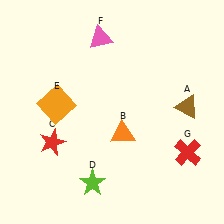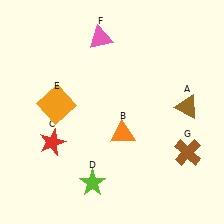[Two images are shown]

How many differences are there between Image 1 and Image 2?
There is 1 difference between the two images.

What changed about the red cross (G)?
In Image 1, G is red. In Image 2, it changed to brown.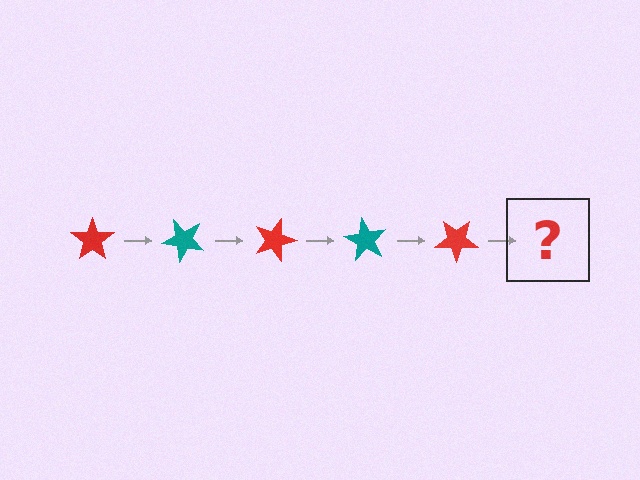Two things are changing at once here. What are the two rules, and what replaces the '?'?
The two rules are that it rotates 45 degrees each step and the color cycles through red and teal. The '?' should be a teal star, rotated 225 degrees from the start.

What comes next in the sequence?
The next element should be a teal star, rotated 225 degrees from the start.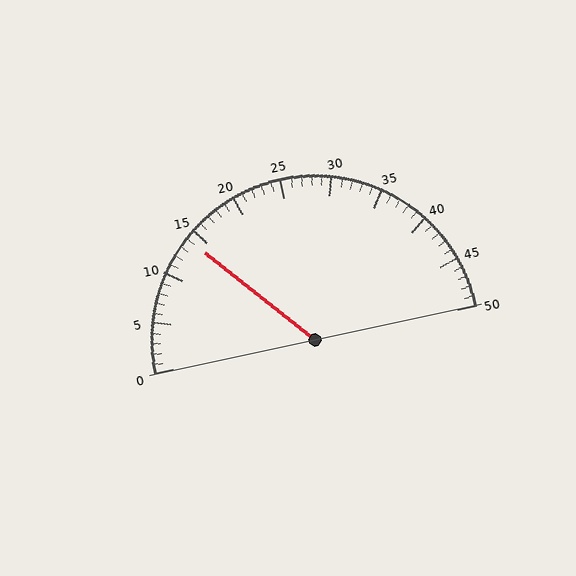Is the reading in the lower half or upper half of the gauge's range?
The reading is in the lower half of the range (0 to 50).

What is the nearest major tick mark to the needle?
The nearest major tick mark is 15.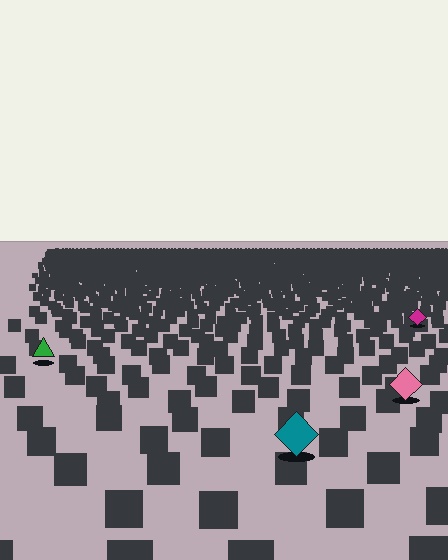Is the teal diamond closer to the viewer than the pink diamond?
Yes. The teal diamond is closer — you can tell from the texture gradient: the ground texture is coarser near it.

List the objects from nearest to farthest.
From nearest to farthest: the teal diamond, the pink diamond, the green triangle, the magenta diamond.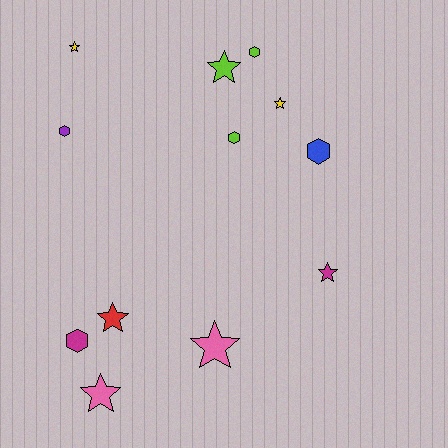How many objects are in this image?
There are 12 objects.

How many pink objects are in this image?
There are 2 pink objects.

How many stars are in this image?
There are 7 stars.